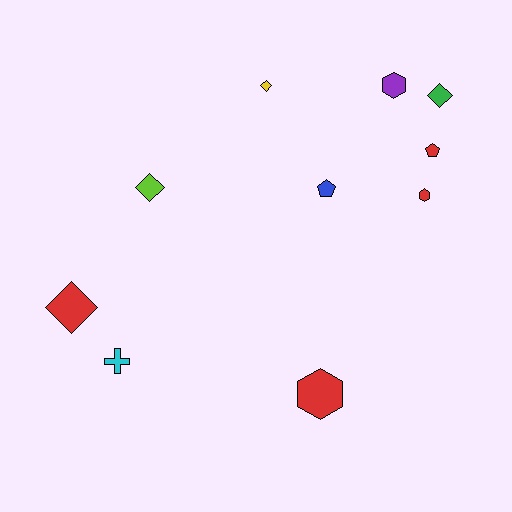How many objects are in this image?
There are 10 objects.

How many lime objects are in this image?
There is 1 lime object.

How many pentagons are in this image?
There are 2 pentagons.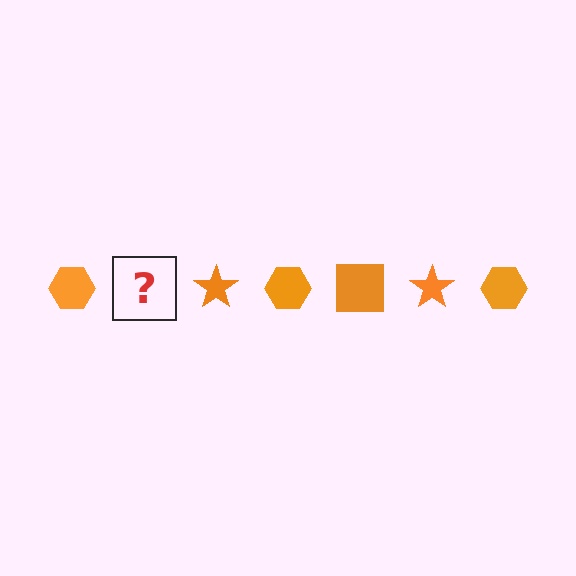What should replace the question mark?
The question mark should be replaced with an orange square.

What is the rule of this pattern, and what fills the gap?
The rule is that the pattern cycles through hexagon, square, star shapes in orange. The gap should be filled with an orange square.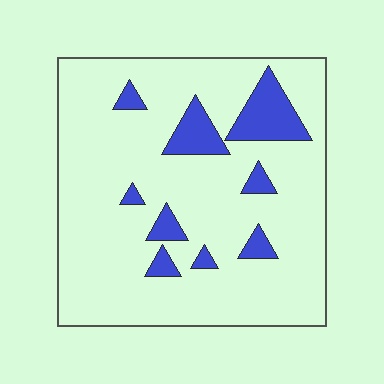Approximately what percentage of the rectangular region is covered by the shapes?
Approximately 15%.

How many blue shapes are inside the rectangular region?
9.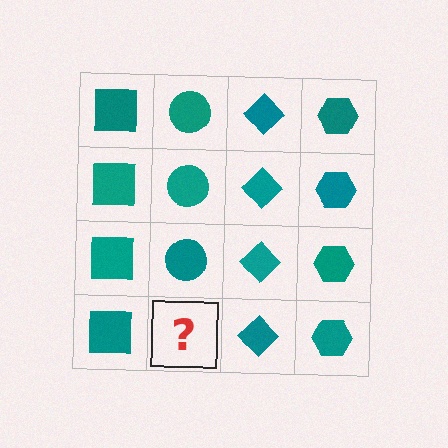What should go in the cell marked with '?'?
The missing cell should contain a teal circle.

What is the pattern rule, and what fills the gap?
The rule is that each column has a consistent shape. The gap should be filled with a teal circle.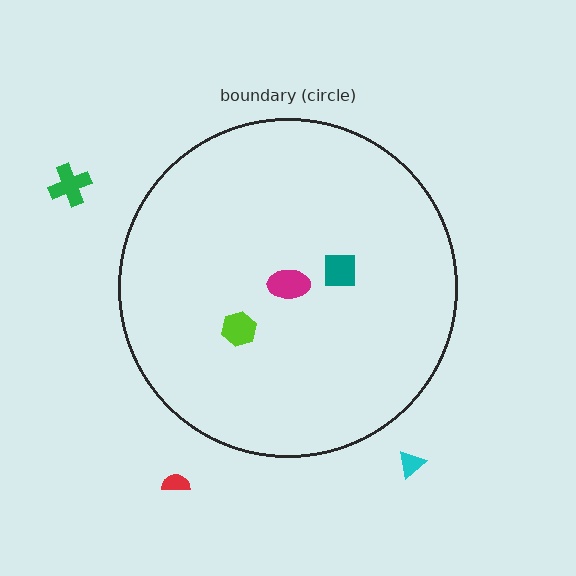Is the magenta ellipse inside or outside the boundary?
Inside.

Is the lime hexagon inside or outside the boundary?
Inside.